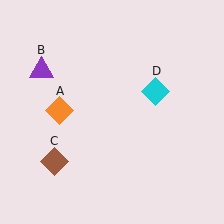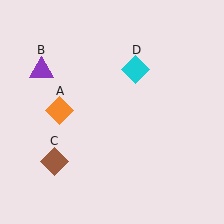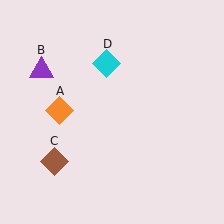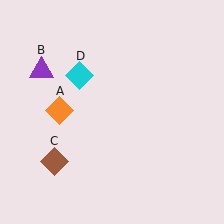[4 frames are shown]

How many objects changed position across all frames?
1 object changed position: cyan diamond (object D).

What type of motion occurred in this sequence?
The cyan diamond (object D) rotated counterclockwise around the center of the scene.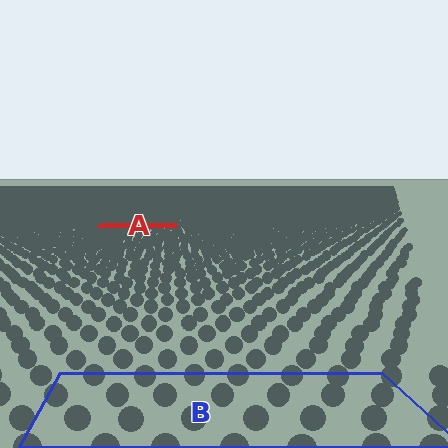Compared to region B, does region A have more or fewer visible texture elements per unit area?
Region A has more texture elements per unit area — they are packed more densely because it is farther away.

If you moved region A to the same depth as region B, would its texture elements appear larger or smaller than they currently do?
They would appear larger. At a closer depth, the same texture elements are projected at a bigger on-screen size.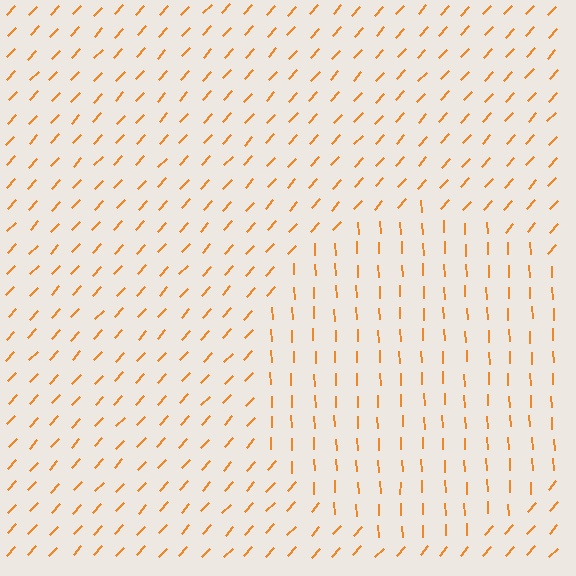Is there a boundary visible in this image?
Yes, there is a texture boundary formed by a change in line orientation.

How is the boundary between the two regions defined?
The boundary is defined purely by a change in line orientation (approximately 45 degrees difference). All lines are the same color and thickness.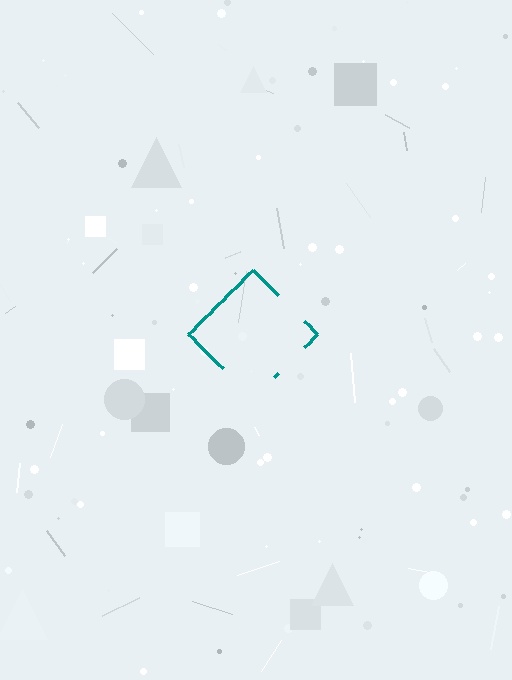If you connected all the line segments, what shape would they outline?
They would outline a diamond.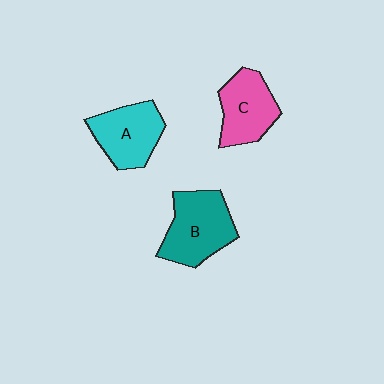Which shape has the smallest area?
Shape C (pink).